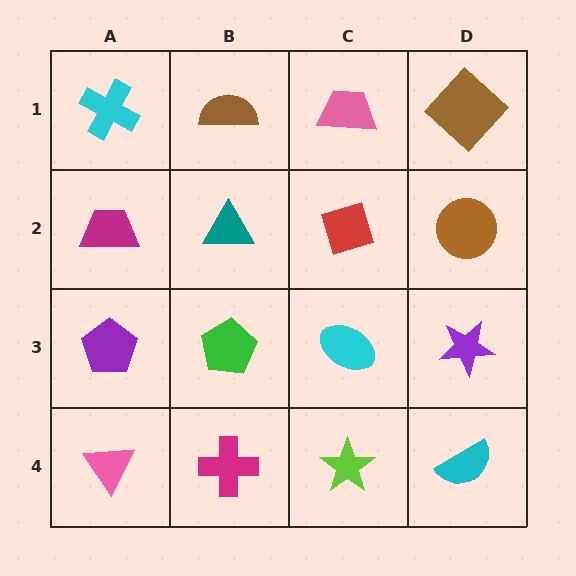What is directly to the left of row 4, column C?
A magenta cross.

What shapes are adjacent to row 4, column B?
A green pentagon (row 3, column B), a pink triangle (row 4, column A), a lime star (row 4, column C).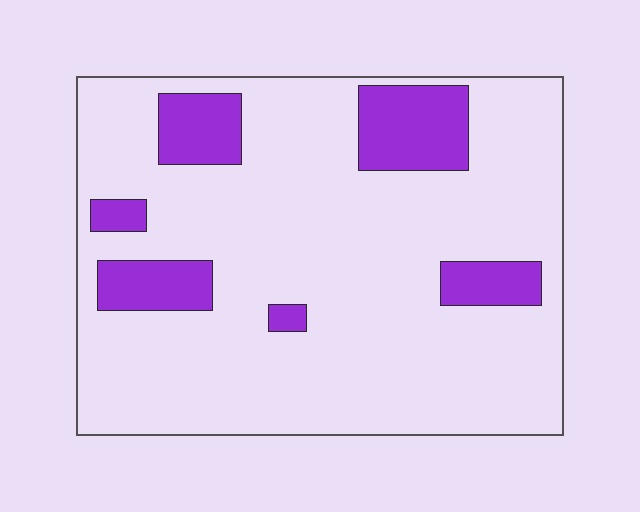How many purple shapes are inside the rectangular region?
6.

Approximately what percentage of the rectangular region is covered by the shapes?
Approximately 15%.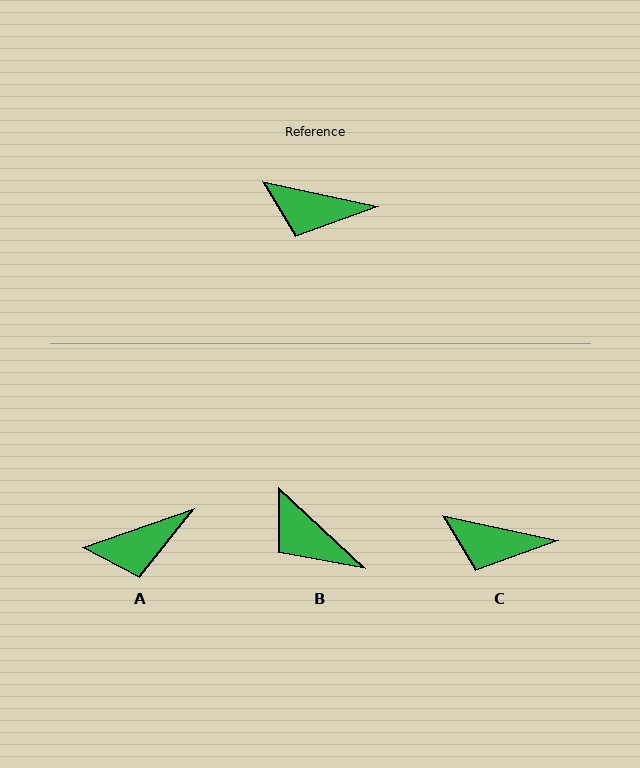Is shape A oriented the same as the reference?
No, it is off by about 32 degrees.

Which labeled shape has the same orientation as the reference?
C.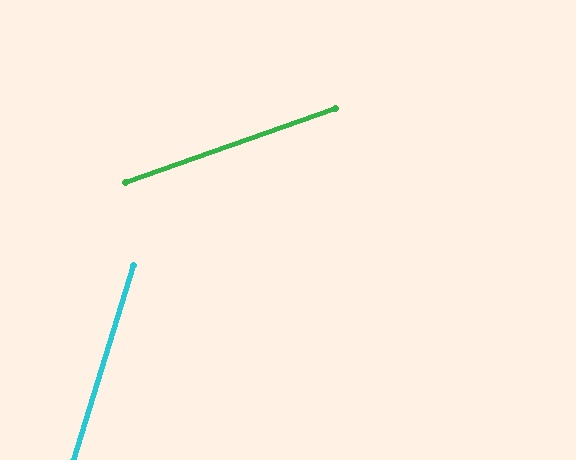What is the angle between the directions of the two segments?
Approximately 53 degrees.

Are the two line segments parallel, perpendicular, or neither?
Neither parallel nor perpendicular — they differ by about 53°.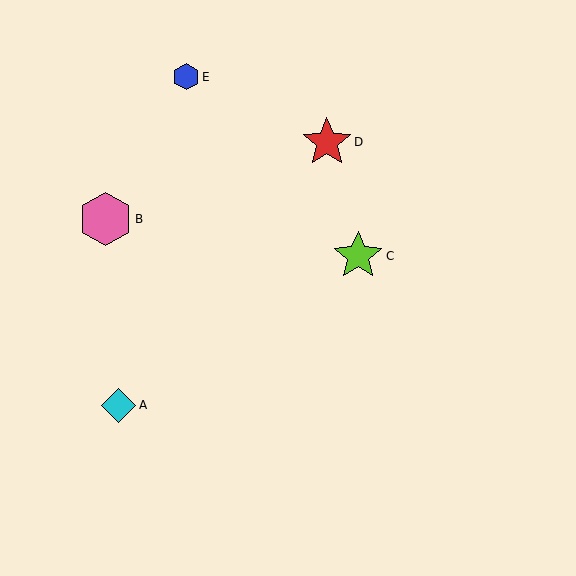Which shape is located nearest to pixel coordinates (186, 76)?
The blue hexagon (labeled E) at (186, 77) is nearest to that location.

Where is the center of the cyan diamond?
The center of the cyan diamond is at (118, 405).